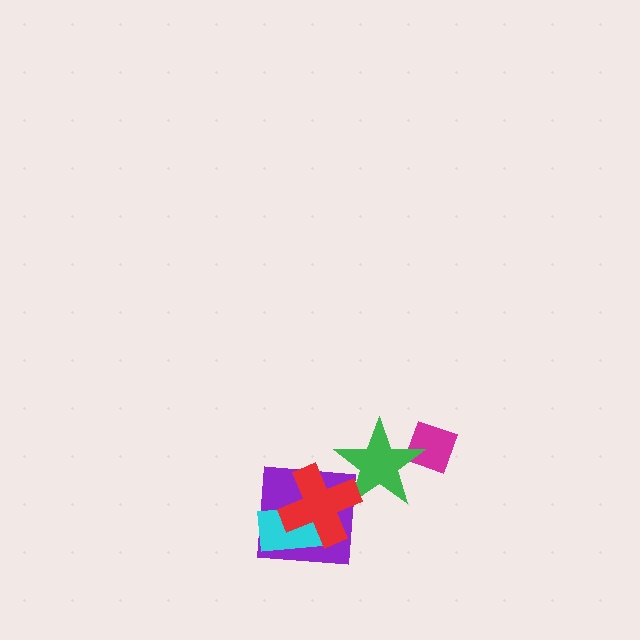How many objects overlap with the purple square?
2 objects overlap with the purple square.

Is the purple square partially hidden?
Yes, it is partially covered by another shape.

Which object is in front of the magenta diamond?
The green star is in front of the magenta diamond.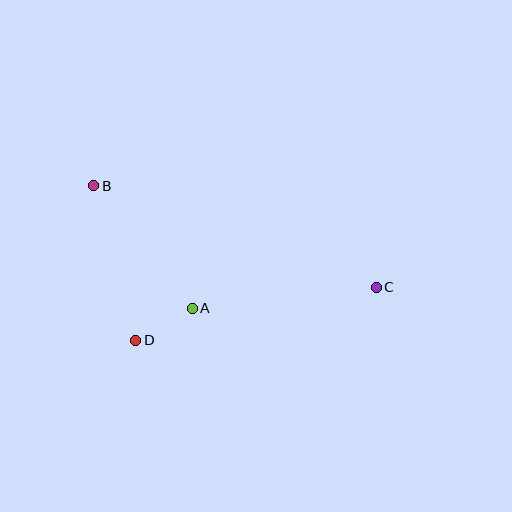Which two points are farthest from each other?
Points B and C are farthest from each other.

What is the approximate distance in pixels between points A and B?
The distance between A and B is approximately 157 pixels.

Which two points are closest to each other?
Points A and D are closest to each other.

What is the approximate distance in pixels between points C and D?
The distance between C and D is approximately 246 pixels.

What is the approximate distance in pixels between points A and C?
The distance between A and C is approximately 185 pixels.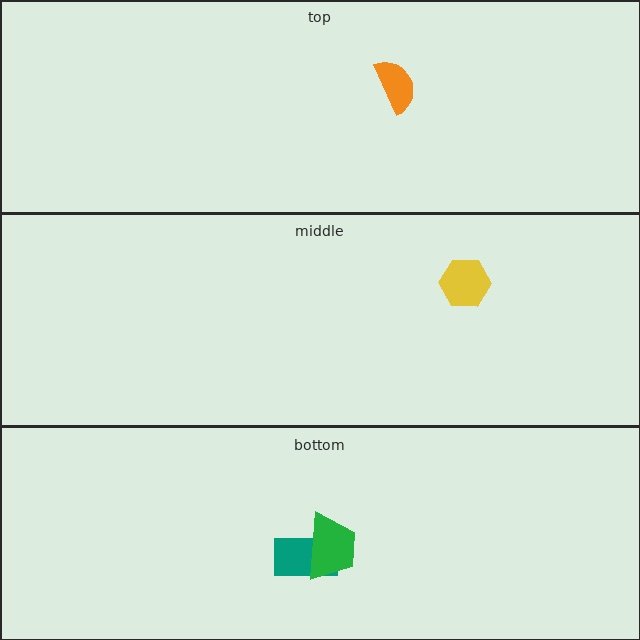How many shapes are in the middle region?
1.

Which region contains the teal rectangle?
The bottom region.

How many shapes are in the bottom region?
2.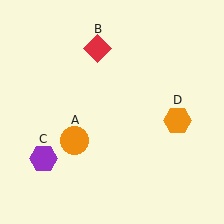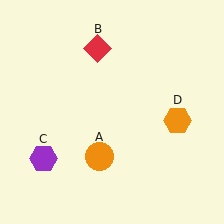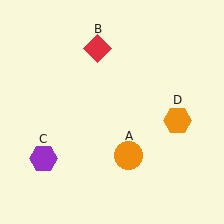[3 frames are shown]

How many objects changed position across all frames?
1 object changed position: orange circle (object A).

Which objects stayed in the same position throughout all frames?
Red diamond (object B) and purple hexagon (object C) and orange hexagon (object D) remained stationary.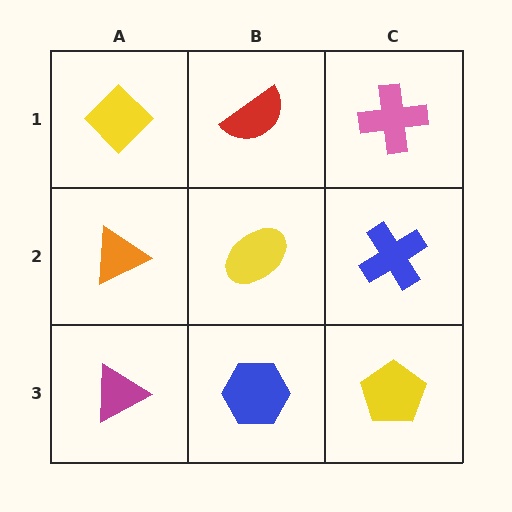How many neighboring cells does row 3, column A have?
2.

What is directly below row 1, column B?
A yellow ellipse.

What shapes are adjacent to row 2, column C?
A pink cross (row 1, column C), a yellow pentagon (row 3, column C), a yellow ellipse (row 2, column B).